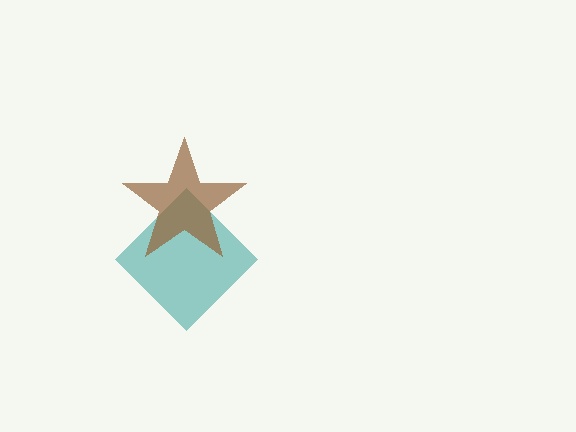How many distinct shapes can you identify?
There are 2 distinct shapes: a teal diamond, a brown star.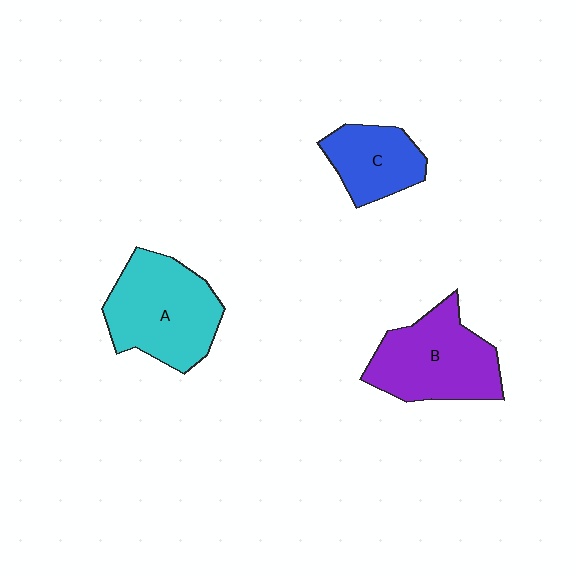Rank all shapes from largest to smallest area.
From largest to smallest: A (cyan), B (purple), C (blue).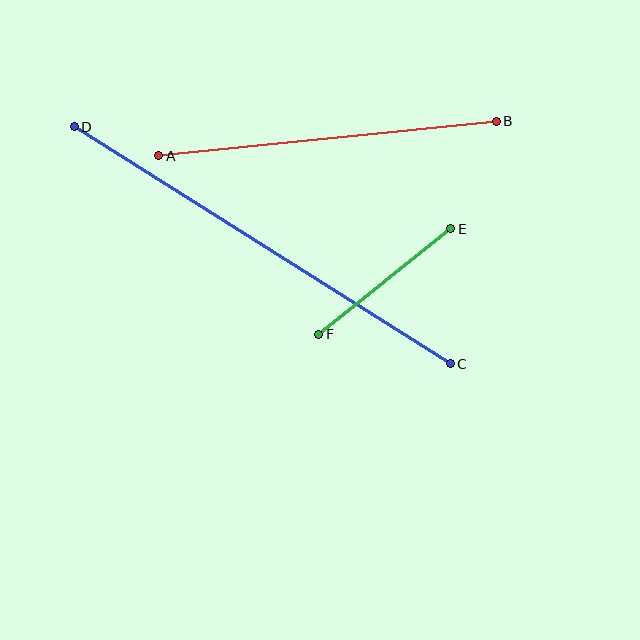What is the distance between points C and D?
The distance is approximately 444 pixels.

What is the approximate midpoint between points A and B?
The midpoint is at approximately (328, 138) pixels.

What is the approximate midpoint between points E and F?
The midpoint is at approximately (385, 282) pixels.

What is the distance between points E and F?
The distance is approximately 169 pixels.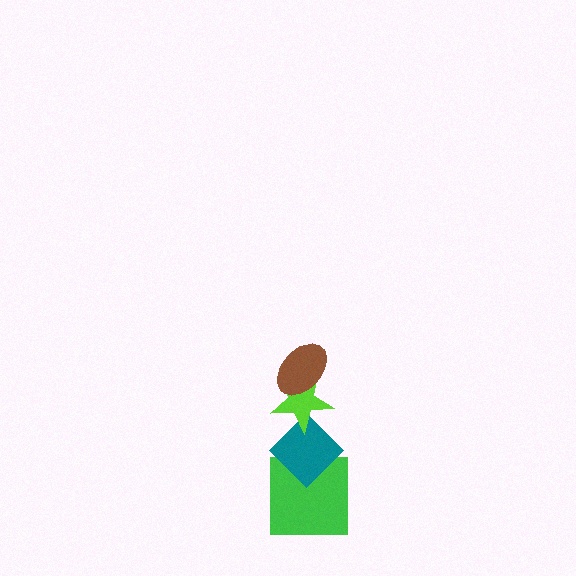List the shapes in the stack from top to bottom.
From top to bottom: the brown ellipse, the lime star, the teal diamond, the green square.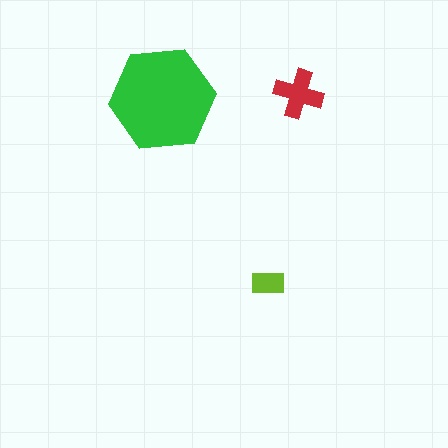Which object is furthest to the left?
The green hexagon is leftmost.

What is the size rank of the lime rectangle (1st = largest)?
3rd.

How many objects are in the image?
There are 3 objects in the image.